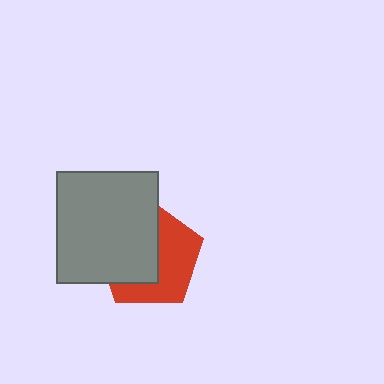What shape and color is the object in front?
The object in front is a gray rectangle.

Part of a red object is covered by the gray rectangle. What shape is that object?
It is a pentagon.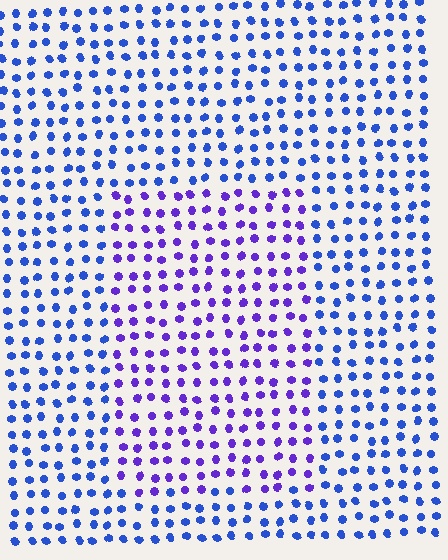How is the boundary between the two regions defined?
The boundary is defined purely by a slight shift in hue (about 36 degrees). Spacing, size, and orientation are identical on both sides.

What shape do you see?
I see a rectangle.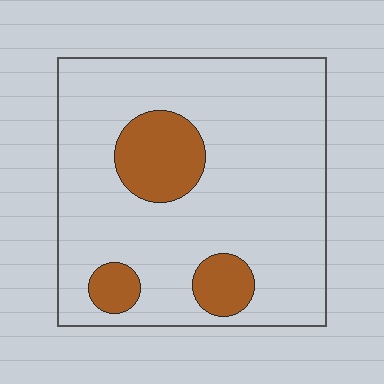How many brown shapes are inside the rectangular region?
3.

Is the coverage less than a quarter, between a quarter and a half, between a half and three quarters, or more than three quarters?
Less than a quarter.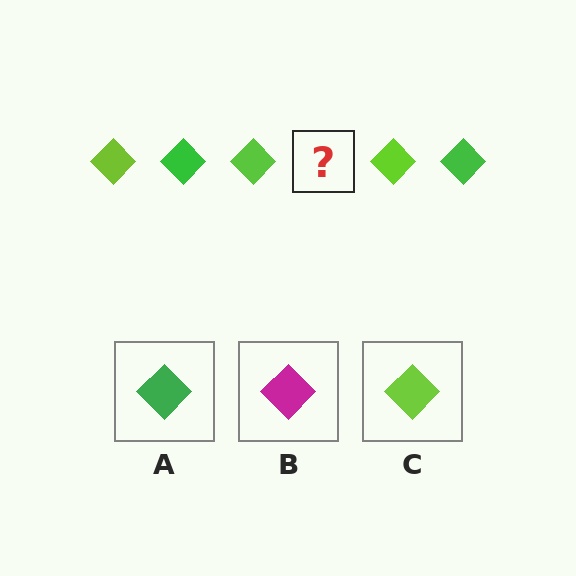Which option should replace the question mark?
Option A.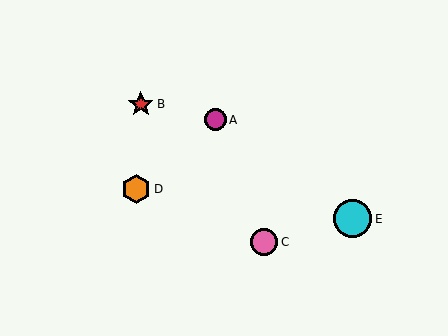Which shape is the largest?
The cyan circle (labeled E) is the largest.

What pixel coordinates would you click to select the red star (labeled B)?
Click at (141, 104) to select the red star B.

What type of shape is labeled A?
Shape A is a magenta circle.